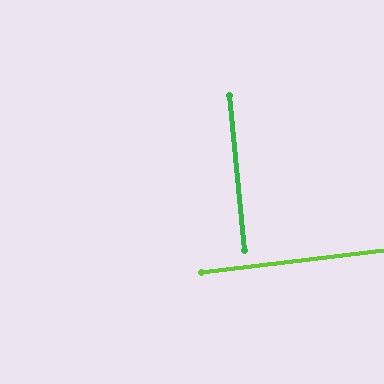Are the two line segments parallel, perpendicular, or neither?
Perpendicular — they meet at approximately 89°.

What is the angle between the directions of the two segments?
Approximately 89 degrees.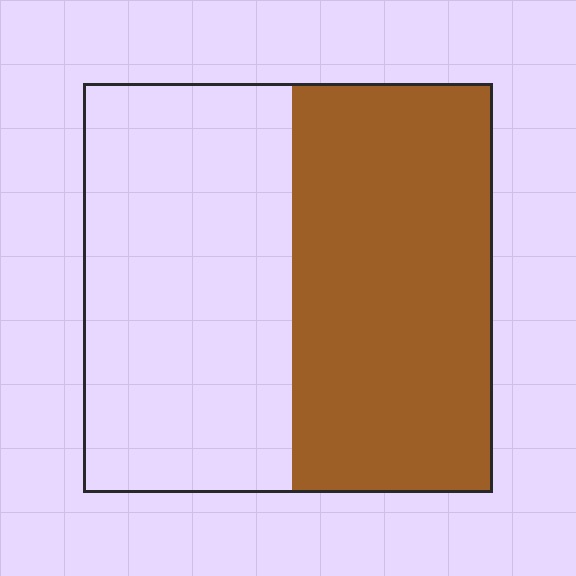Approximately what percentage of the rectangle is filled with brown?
Approximately 50%.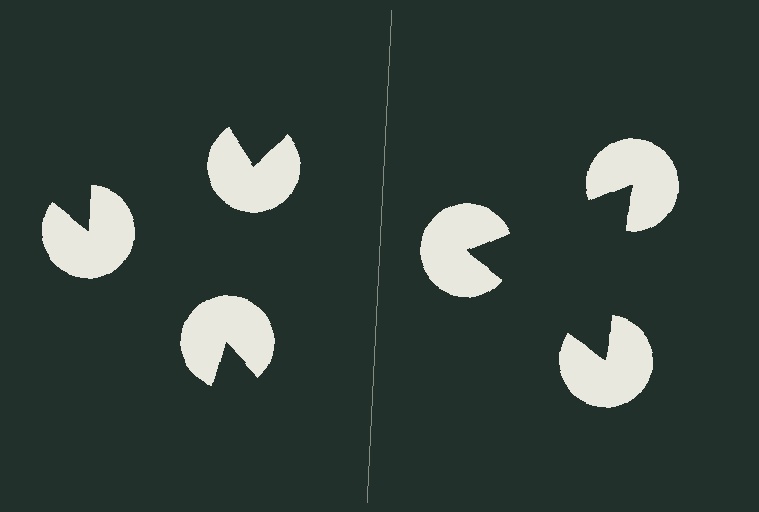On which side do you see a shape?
An illusory triangle appears on the right side. On the left side the wedge cuts are rotated, so no coherent shape forms.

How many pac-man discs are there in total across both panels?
6 — 3 on each side.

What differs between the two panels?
The pac-man discs are positioned identically on both sides; only the wedge orientations differ. On the right they align to a triangle; on the left they are misaligned.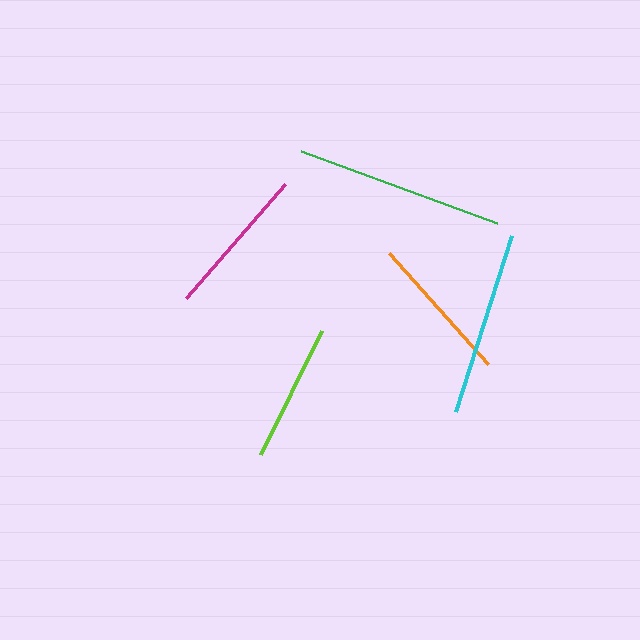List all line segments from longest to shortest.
From longest to shortest: green, cyan, magenta, orange, lime.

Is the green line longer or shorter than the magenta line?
The green line is longer than the magenta line.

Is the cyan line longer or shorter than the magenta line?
The cyan line is longer than the magenta line.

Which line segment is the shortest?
The lime line is the shortest at approximately 138 pixels.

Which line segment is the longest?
The green line is the longest at approximately 209 pixels.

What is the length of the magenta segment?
The magenta segment is approximately 151 pixels long.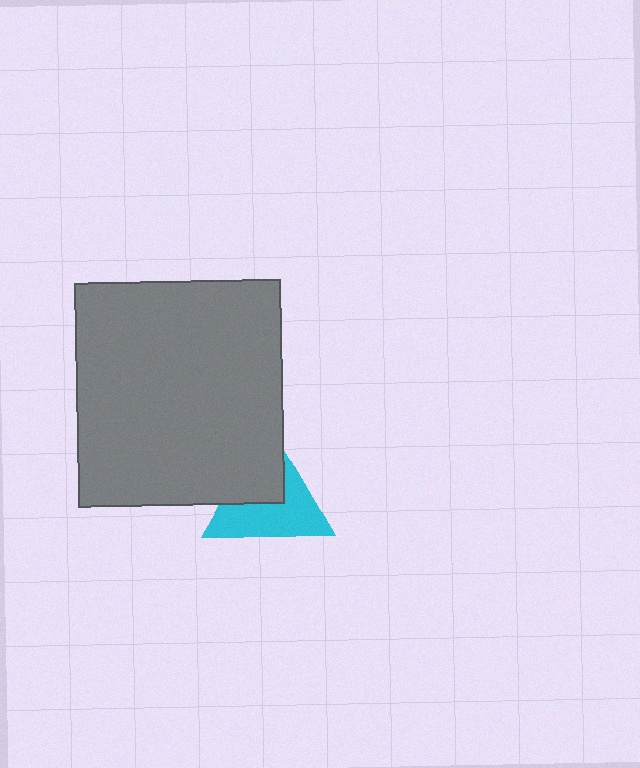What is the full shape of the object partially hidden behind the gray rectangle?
The partially hidden object is a cyan triangle.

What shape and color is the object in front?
The object in front is a gray rectangle.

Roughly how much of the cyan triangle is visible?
About half of it is visible (roughly 58%).